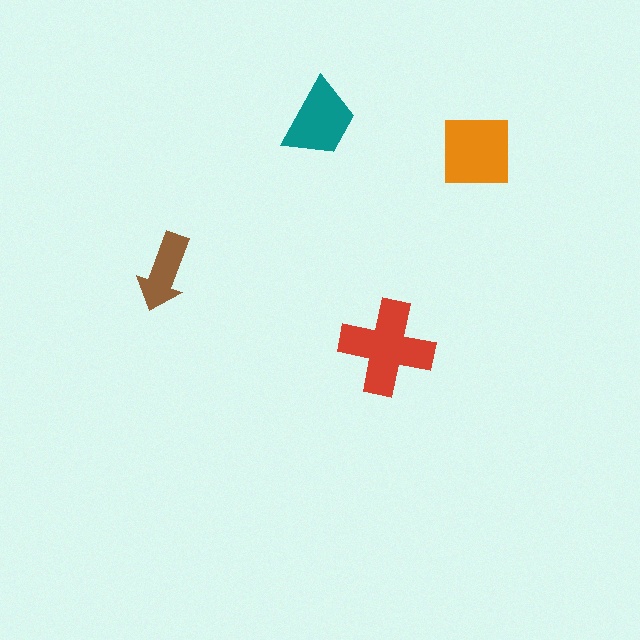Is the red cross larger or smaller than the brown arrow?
Larger.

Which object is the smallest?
The brown arrow.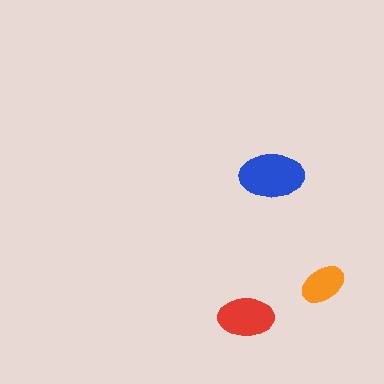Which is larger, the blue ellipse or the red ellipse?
The blue one.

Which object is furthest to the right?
The orange ellipse is rightmost.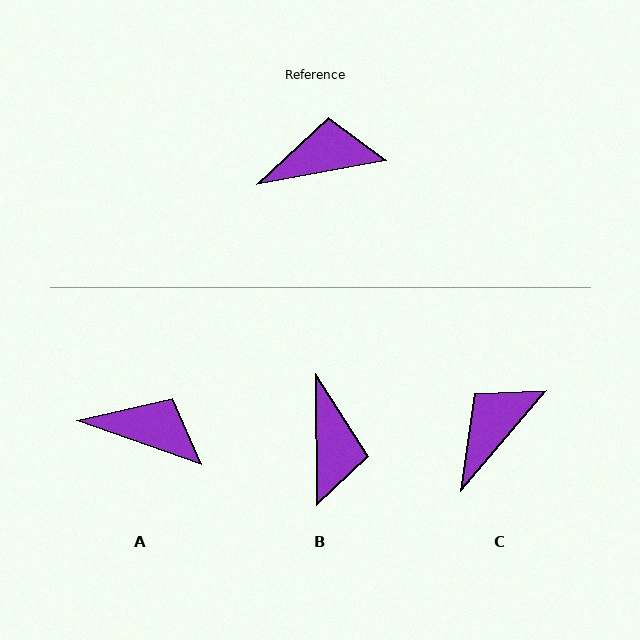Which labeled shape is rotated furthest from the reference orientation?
B, about 100 degrees away.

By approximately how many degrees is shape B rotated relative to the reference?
Approximately 100 degrees clockwise.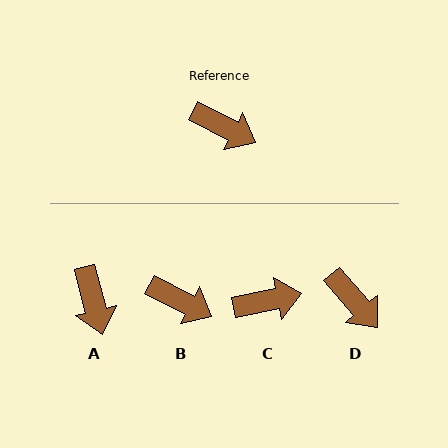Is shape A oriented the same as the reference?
No, it is off by about 49 degrees.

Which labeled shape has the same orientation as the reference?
B.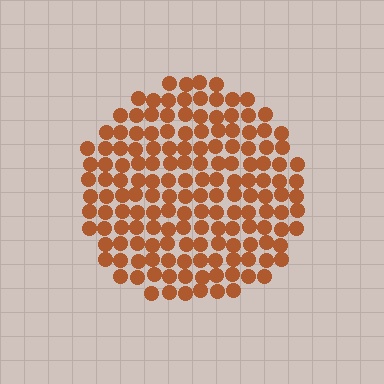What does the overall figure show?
The overall figure shows a circle.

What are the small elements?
The small elements are circles.